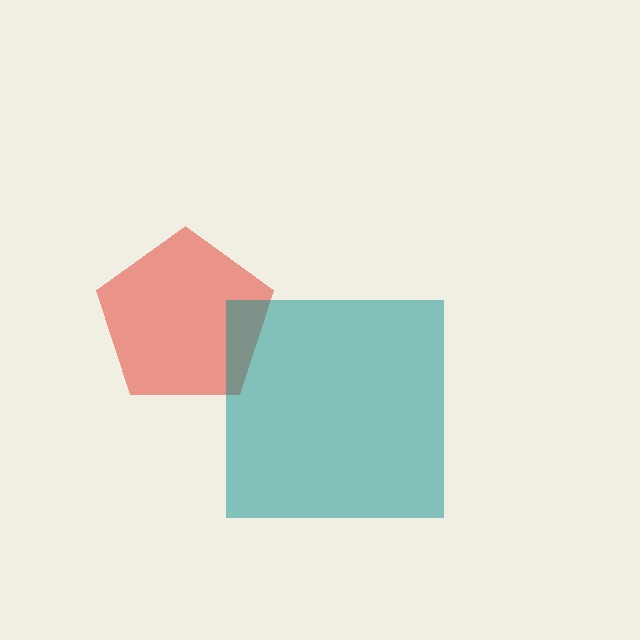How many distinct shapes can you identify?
There are 2 distinct shapes: a red pentagon, a teal square.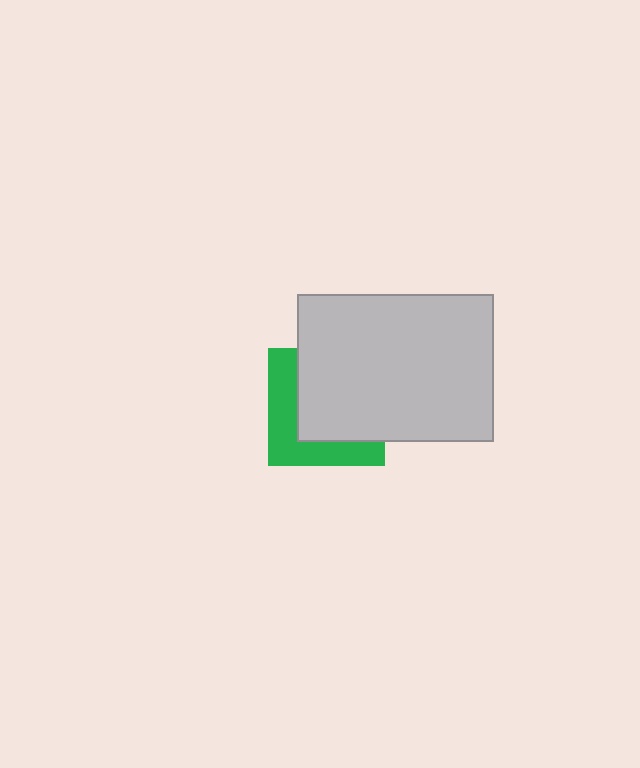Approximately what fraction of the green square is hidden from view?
Roughly 59% of the green square is hidden behind the light gray rectangle.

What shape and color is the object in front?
The object in front is a light gray rectangle.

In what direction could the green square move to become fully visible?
The green square could move toward the lower-left. That would shift it out from behind the light gray rectangle entirely.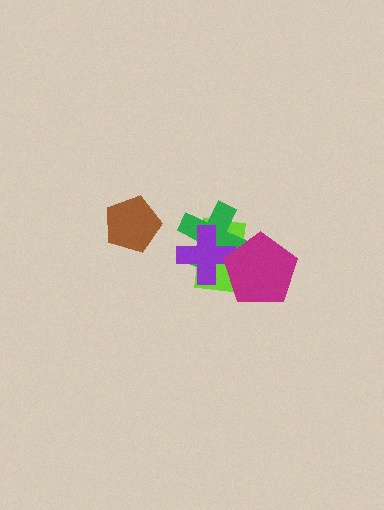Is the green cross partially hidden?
Yes, it is partially covered by another shape.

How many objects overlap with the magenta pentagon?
3 objects overlap with the magenta pentagon.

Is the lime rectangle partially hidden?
Yes, it is partially covered by another shape.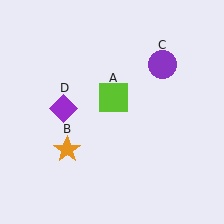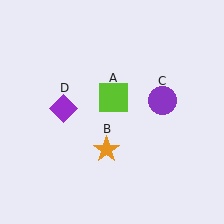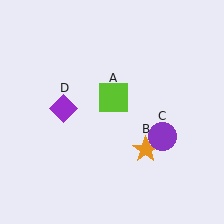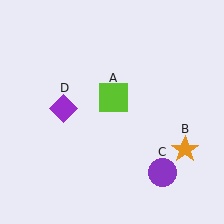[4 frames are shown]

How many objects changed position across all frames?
2 objects changed position: orange star (object B), purple circle (object C).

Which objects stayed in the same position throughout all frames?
Lime square (object A) and purple diamond (object D) remained stationary.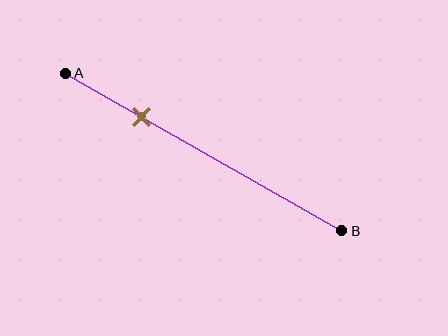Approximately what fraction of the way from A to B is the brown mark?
The brown mark is approximately 30% of the way from A to B.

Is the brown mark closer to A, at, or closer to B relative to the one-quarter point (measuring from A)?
The brown mark is approximately at the one-quarter point of segment AB.